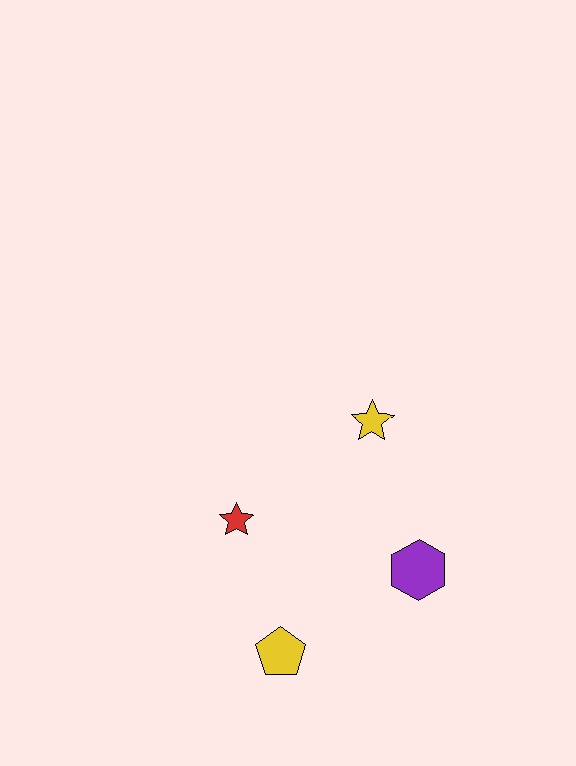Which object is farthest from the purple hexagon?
The red star is farthest from the purple hexagon.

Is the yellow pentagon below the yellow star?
Yes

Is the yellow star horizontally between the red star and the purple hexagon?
Yes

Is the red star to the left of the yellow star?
Yes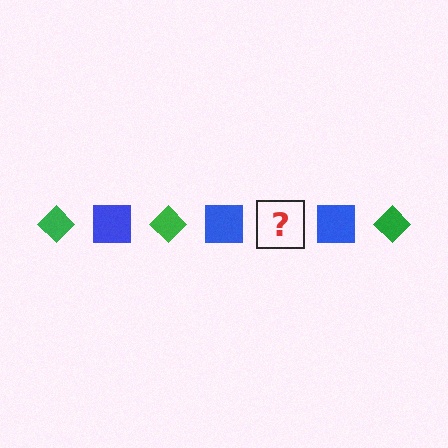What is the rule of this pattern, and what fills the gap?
The rule is that the pattern alternates between green diamond and blue square. The gap should be filled with a green diamond.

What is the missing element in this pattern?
The missing element is a green diamond.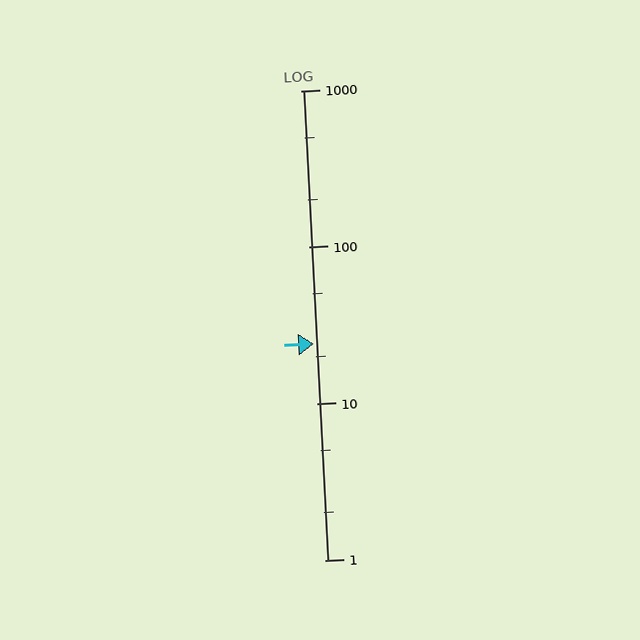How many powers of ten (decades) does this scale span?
The scale spans 3 decades, from 1 to 1000.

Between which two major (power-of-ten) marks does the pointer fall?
The pointer is between 10 and 100.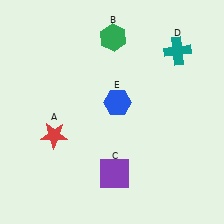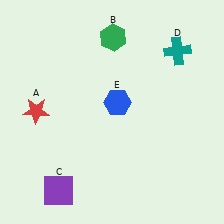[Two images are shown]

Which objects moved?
The objects that moved are: the red star (A), the purple square (C).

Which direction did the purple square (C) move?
The purple square (C) moved left.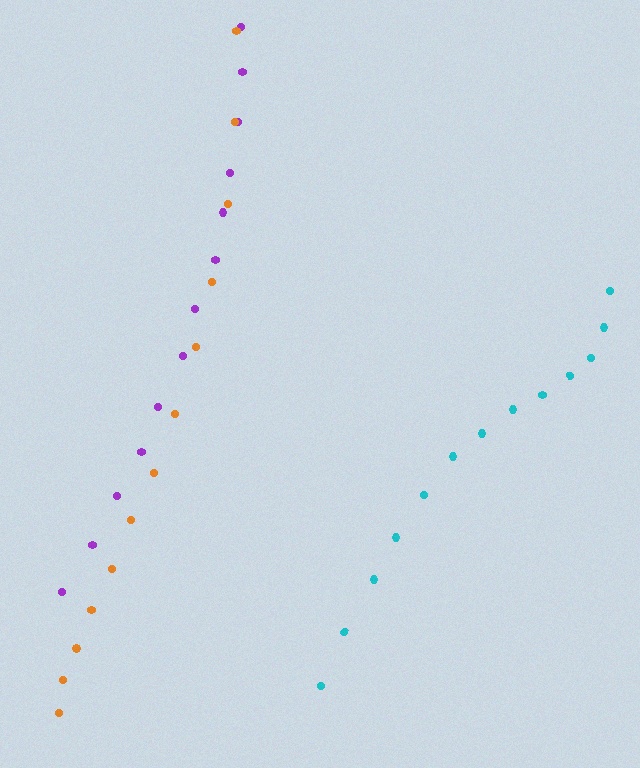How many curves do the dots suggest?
There are 3 distinct paths.